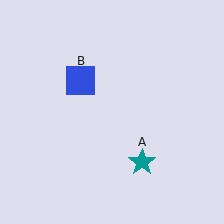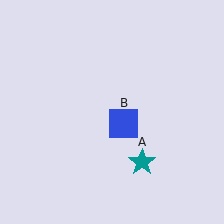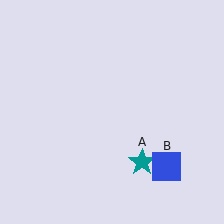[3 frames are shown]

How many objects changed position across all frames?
1 object changed position: blue square (object B).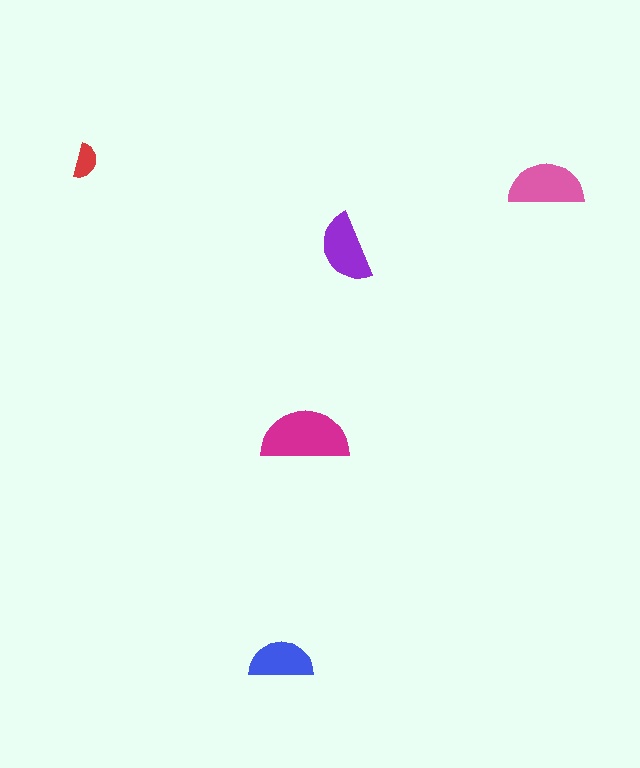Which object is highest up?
The red semicircle is topmost.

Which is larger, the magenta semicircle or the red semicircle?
The magenta one.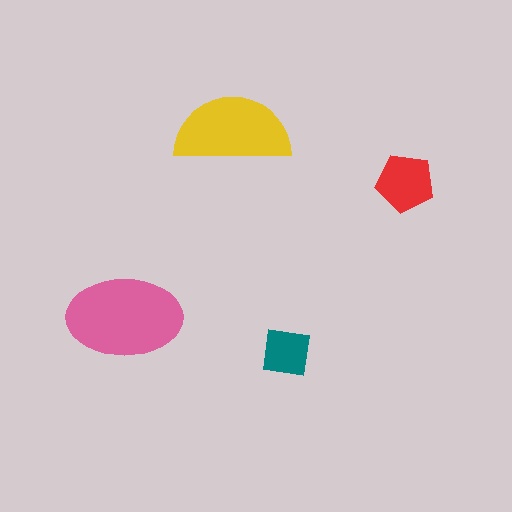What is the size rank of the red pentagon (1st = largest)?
3rd.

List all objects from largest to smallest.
The pink ellipse, the yellow semicircle, the red pentagon, the teal square.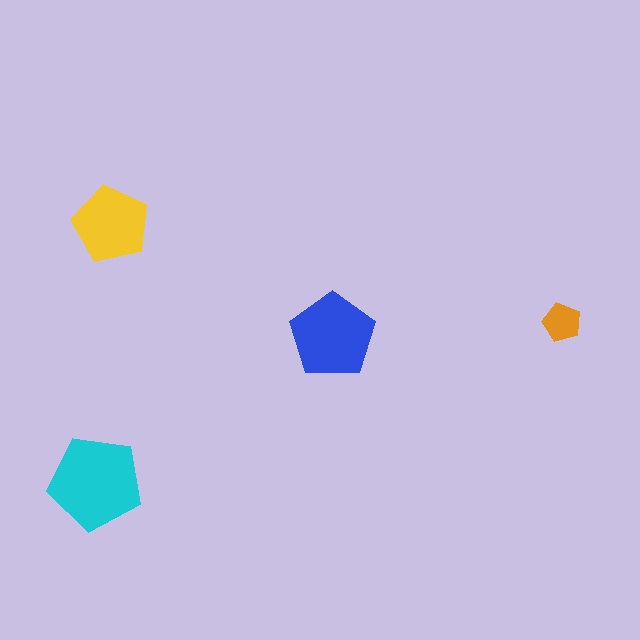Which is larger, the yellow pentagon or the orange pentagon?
The yellow one.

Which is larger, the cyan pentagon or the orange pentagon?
The cyan one.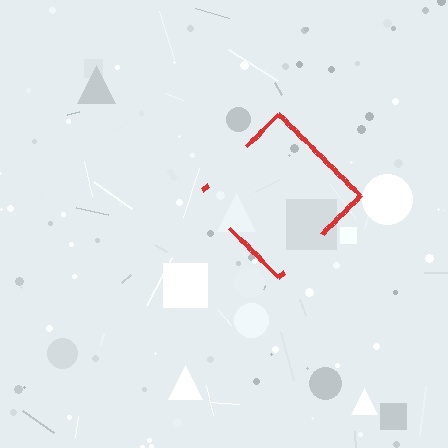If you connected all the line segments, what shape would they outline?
They would outline a diamond.